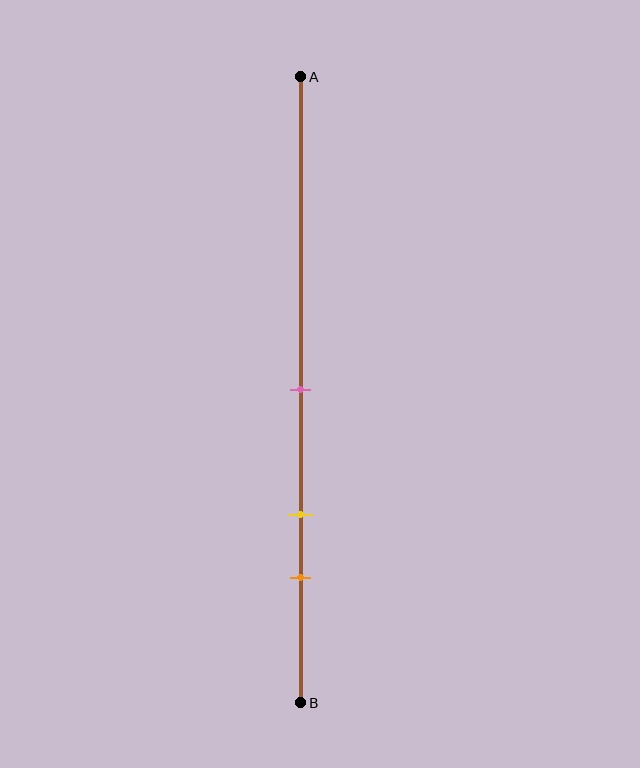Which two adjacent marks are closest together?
The yellow and orange marks are the closest adjacent pair.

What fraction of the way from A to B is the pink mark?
The pink mark is approximately 50% (0.5) of the way from A to B.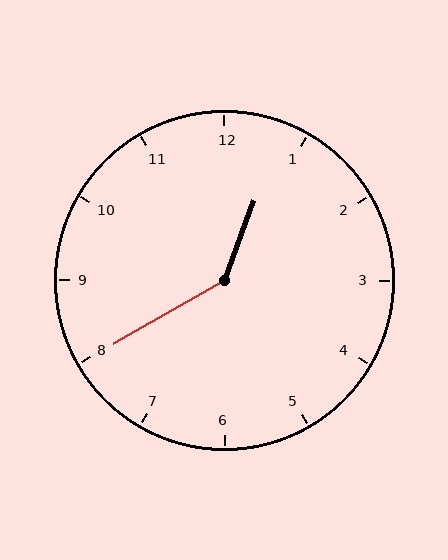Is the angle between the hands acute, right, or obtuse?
It is obtuse.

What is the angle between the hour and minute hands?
Approximately 140 degrees.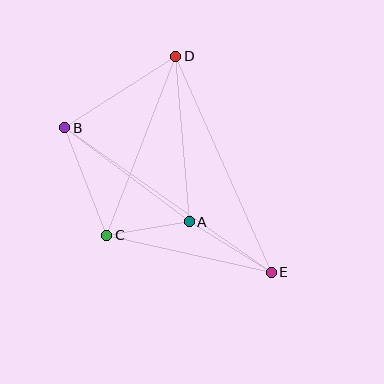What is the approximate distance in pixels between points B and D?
The distance between B and D is approximately 132 pixels.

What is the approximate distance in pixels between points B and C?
The distance between B and C is approximately 116 pixels.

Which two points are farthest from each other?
Points B and E are farthest from each other.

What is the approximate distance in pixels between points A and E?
The distance between A and E is approximately 96 pixels.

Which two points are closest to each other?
Points A and C are closest to each other.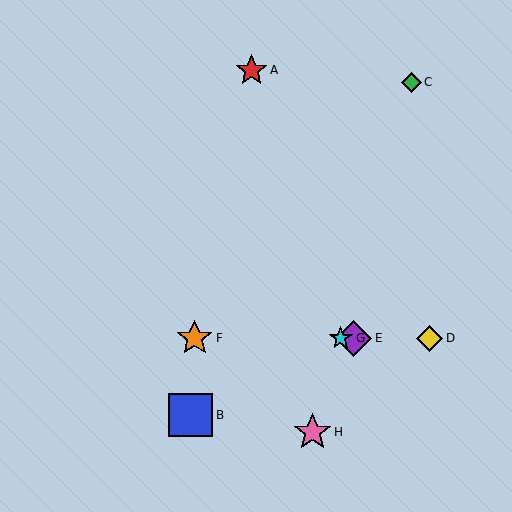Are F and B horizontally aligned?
No, F is at y≈338 and B is at y≈415.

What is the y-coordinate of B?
Object B is at y≈415.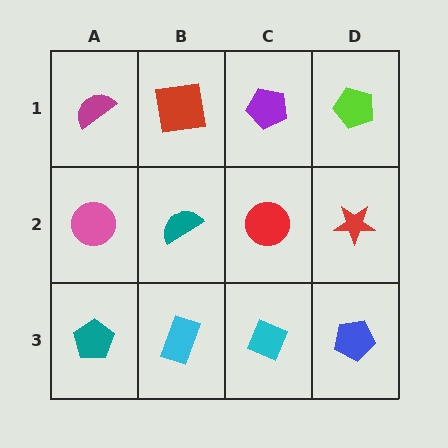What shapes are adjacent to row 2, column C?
A purple pentagon (row 1, column C), a cyan diamond (row 3, column C), a teal semicircle (row 2, column B), a red star (row 2, column D).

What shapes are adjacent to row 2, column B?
A red square (row 1, column B), a cyan rectangle (row 3, column B), a pink circle (row 2, column A), a red circle (row 2, column C).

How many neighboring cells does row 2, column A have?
3.